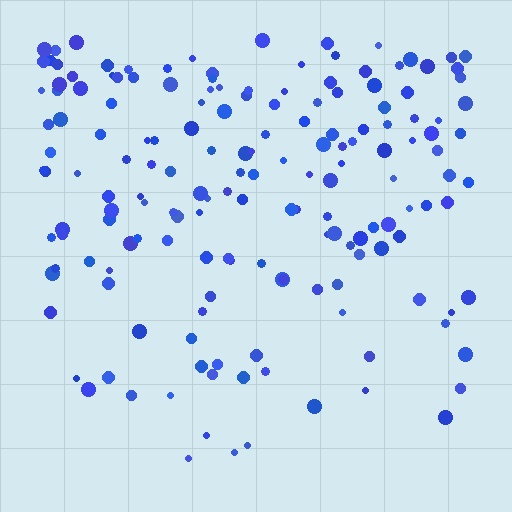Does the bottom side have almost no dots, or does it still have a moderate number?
Still a moderate number, just noticeably fewer than the top.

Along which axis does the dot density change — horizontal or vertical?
Vertical.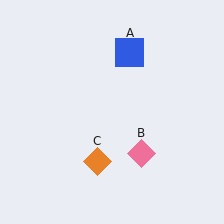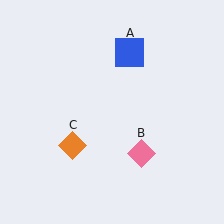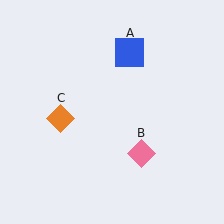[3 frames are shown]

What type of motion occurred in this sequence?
The orange diamond (object C) rotated clockwise around the center of the scene.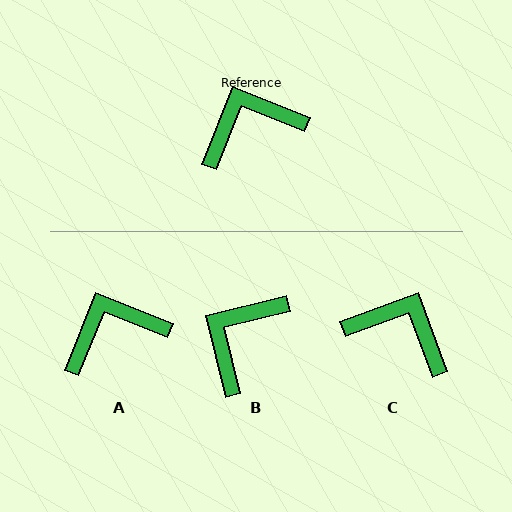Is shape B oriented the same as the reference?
No, it is off by about 35 degrees.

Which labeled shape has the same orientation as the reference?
A.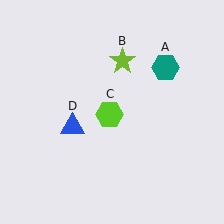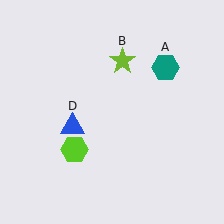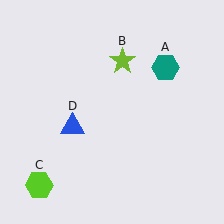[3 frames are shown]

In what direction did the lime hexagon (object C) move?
The lime hexagon (object C) moved down and to the left.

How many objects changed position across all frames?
1 object changed position: lime hexagon (object C).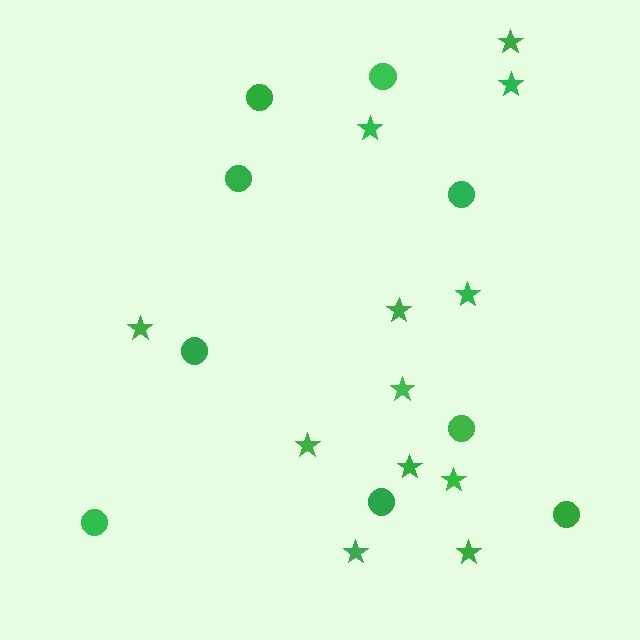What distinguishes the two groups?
There are 2 groups: one group of stars (12) and one group of circles (9).